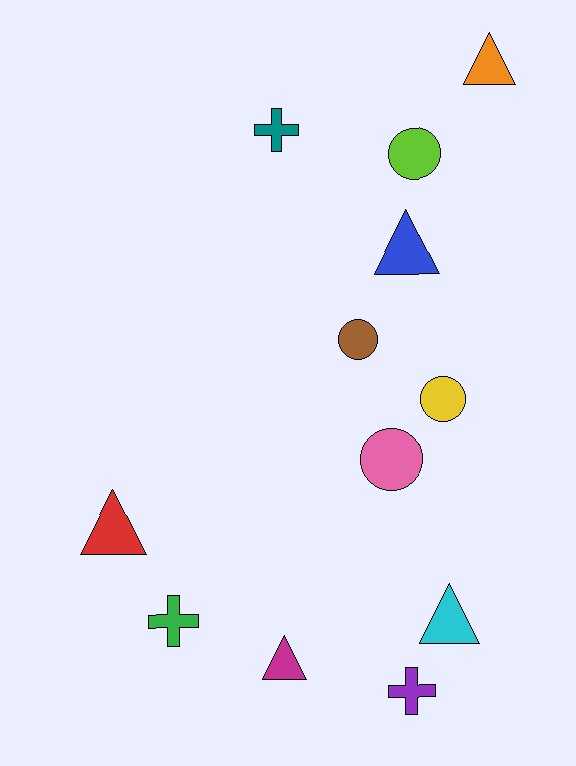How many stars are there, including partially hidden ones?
There are no stars.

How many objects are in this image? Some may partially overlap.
There are 12 objects.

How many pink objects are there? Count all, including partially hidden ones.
There is 1 pink object.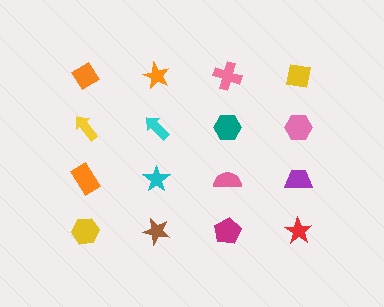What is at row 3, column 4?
A purple trapezoid.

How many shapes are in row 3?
4 shapes.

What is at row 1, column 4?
A yellow square.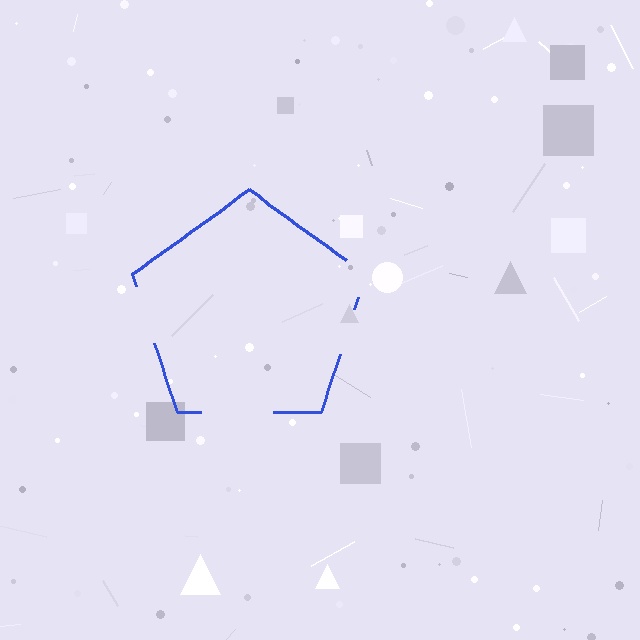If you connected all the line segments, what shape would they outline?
They would outline a pentagon.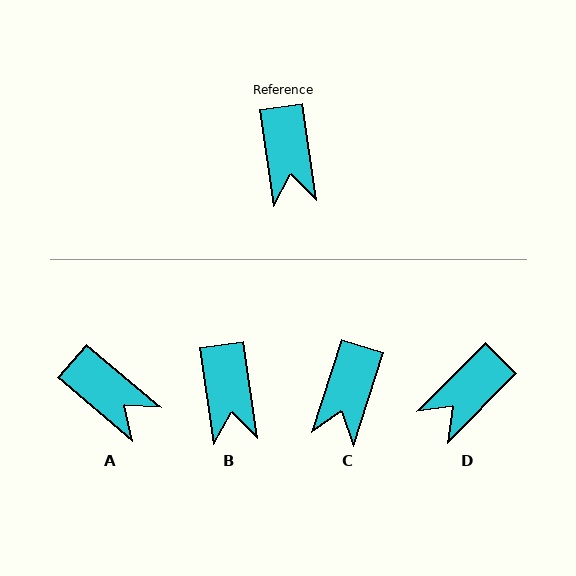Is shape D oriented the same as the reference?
No, it is off by about 53 degrees.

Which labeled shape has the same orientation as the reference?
B.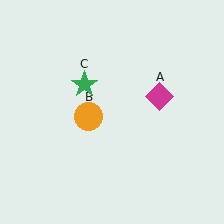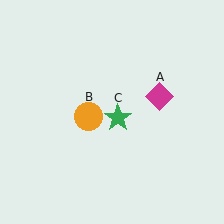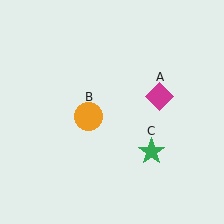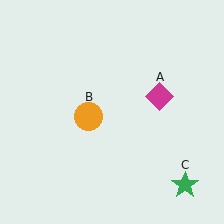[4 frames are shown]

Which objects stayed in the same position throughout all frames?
Magenta diamond (object A) and orange circle (object B) remained stationary.